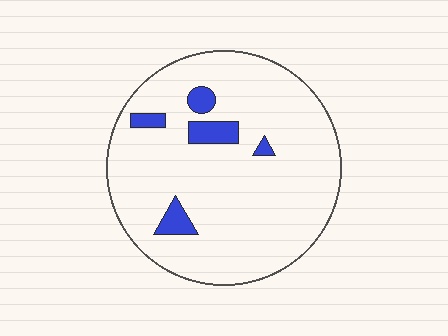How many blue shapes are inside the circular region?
5.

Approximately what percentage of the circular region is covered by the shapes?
Approximately 10%.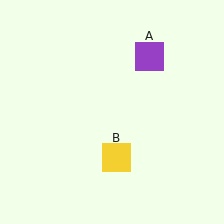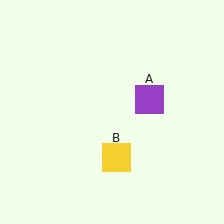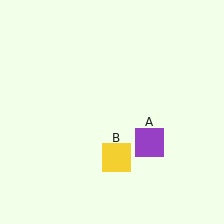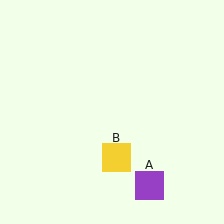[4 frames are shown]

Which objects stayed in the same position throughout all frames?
Yellow square (object B) remained stationary.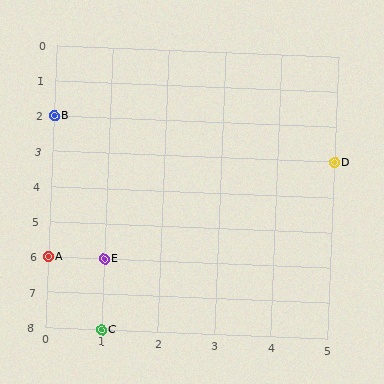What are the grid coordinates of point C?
Point C is at grid coordinates (1, 8).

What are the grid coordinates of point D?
Point D is at grid coordinates (5, 3).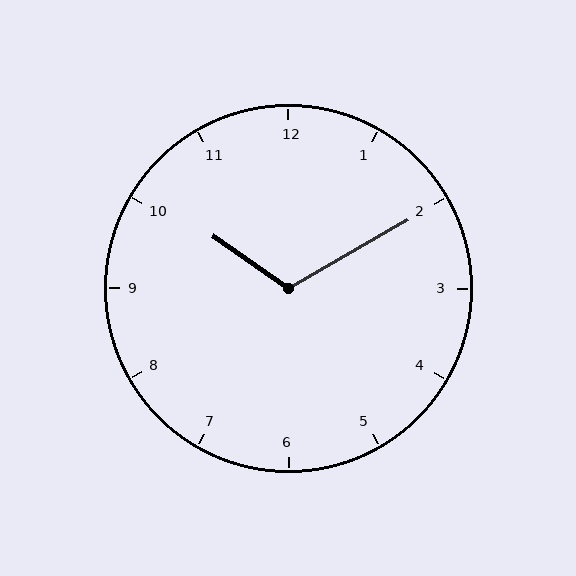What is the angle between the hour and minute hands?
Approximately 115 degrees.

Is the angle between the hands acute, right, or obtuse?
It is obtuse.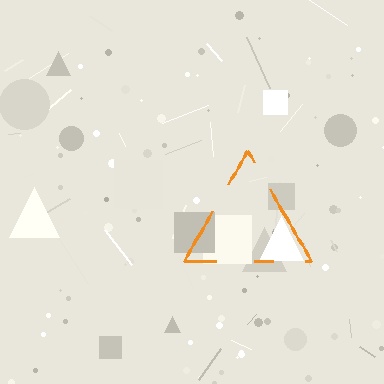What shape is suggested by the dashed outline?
The dashed outline suggests a triangle.